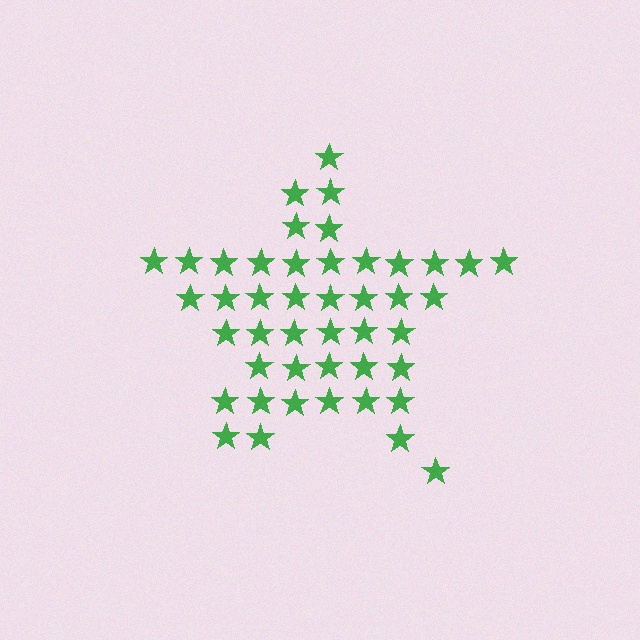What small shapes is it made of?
It is made of small stars.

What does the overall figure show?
The overall figure shows a star.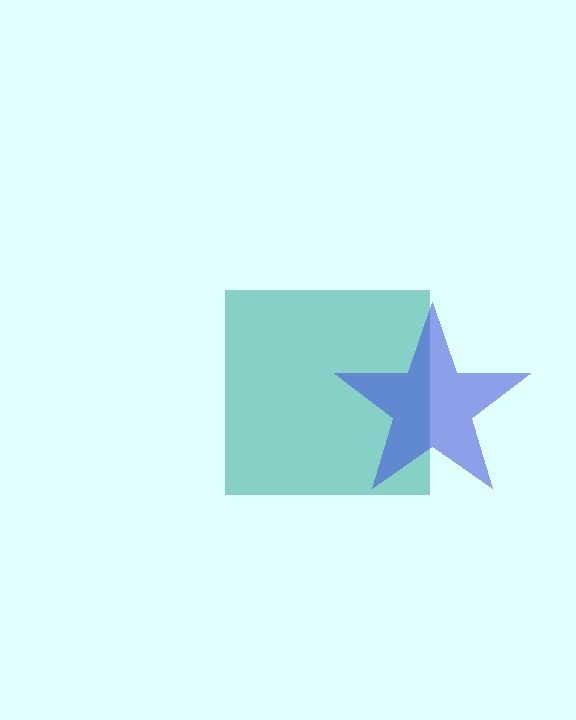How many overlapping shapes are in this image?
There are 2 overlapping shapes in the image.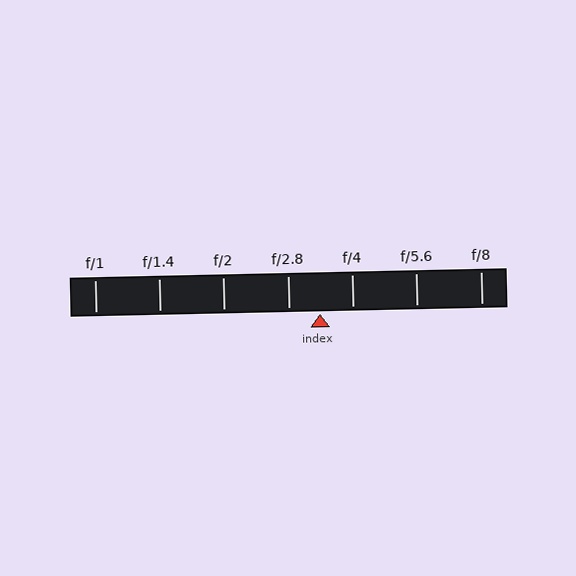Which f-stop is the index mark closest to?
The index mark is closest to f/2.8.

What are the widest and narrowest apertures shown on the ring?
The widest aperture shown is f/1 and the narrowest is f/8.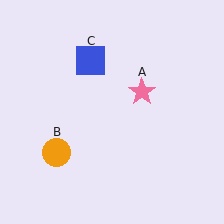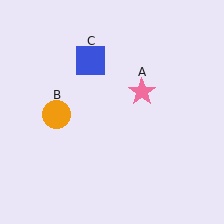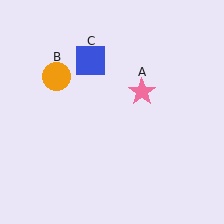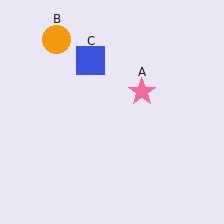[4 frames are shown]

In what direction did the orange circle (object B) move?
The orange circle (object B) moved up.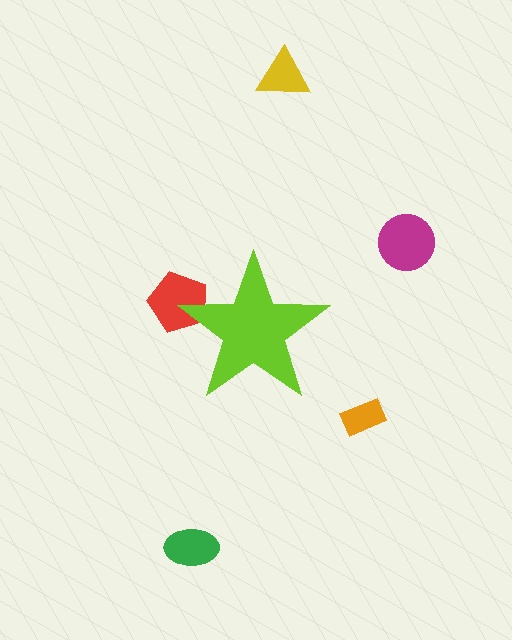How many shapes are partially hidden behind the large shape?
1 shape is partially hidden.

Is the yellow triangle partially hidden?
No, the yellow triangle is fully visible.